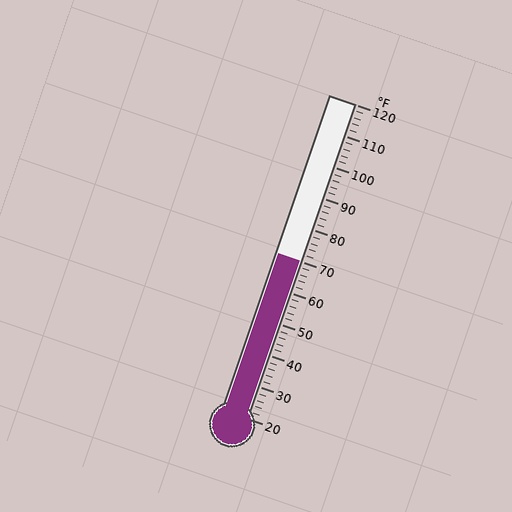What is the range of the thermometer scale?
The thermometer scale ranges from 20°F to 120°F.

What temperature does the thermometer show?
The thermometer shows approximately 70°F.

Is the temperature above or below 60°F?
The temperature is above 60°F.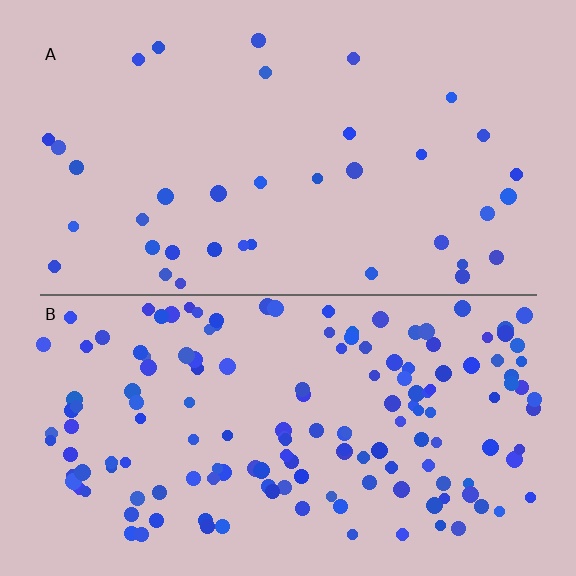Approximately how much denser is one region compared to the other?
Approximately 4.1× — region B over region A.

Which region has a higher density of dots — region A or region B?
B (the bottom).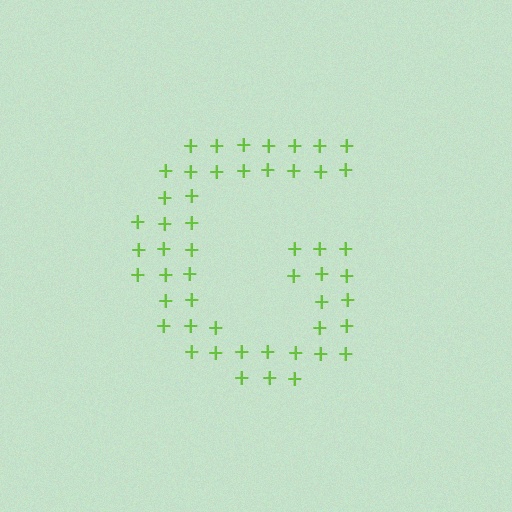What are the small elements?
The small elements are plus signs.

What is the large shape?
The large shape is the letter G.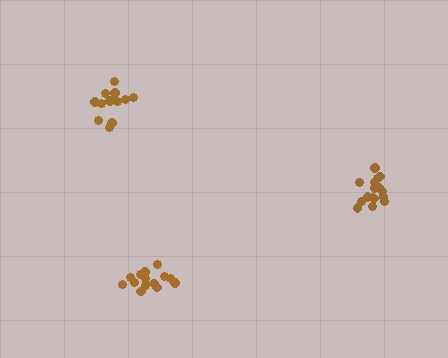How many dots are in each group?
Group 1: 12 dots, Group 2: 15 dots, Group 3: 16 dots (43 total).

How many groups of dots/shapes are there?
There are 3 groups.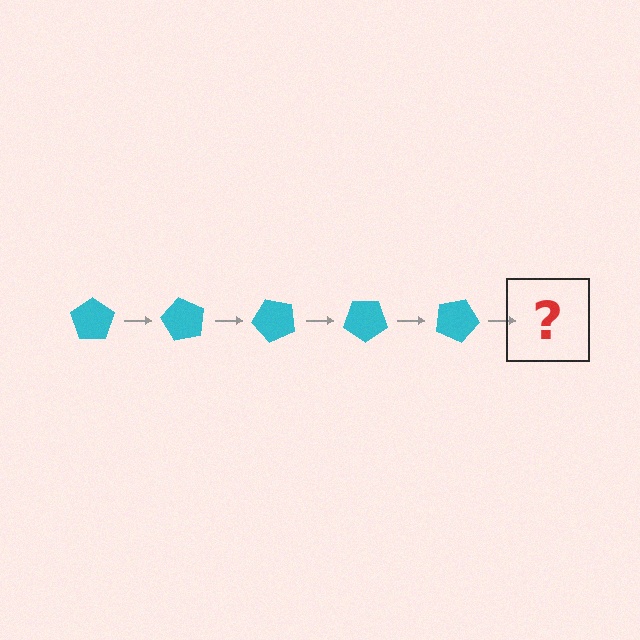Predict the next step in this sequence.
The next step is a cyan pentagon rotated 300 degrees.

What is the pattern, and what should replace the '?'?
The pattern is that the pentagon rotates 60 degrees each step. The '?' should be a cyan pentagon rotated 300 degrees.